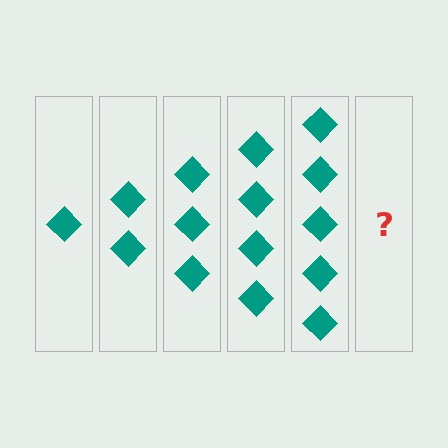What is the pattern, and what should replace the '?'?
The pattern is that each step adds one more diamond. The '?' should be 6 diamonds.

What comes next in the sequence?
The next element should be 6 diamonds.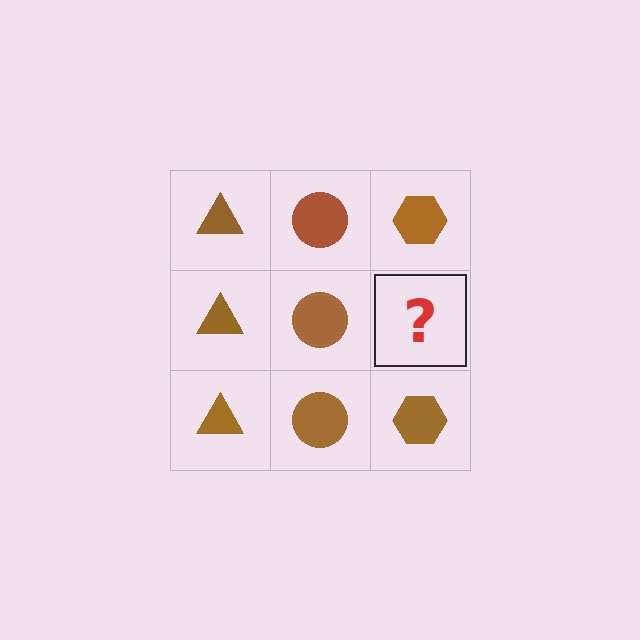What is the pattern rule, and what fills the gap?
The rule is that each column has a consistent shape. The gap should be filled with a brown hexagon.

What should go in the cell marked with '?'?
The missing cell should contain a brown hexagon.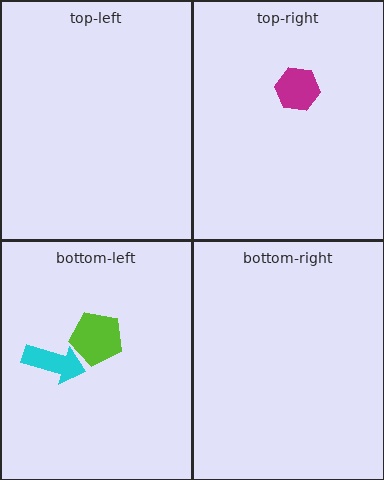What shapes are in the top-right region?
The magenta hexagon.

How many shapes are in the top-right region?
1.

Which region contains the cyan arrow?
The bottom-left region.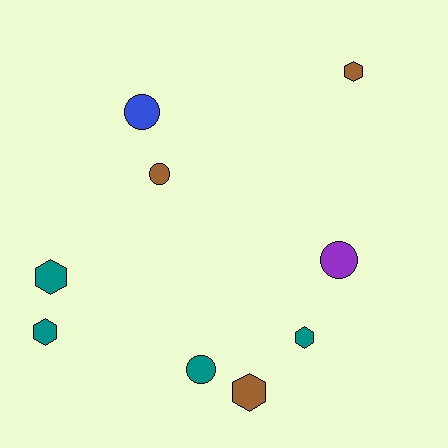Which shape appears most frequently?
Hexagon, with 5 objects.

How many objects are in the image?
There are 9 objects.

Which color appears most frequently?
Teal, with 4 objects.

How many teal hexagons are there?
There are 3 teal hexagons.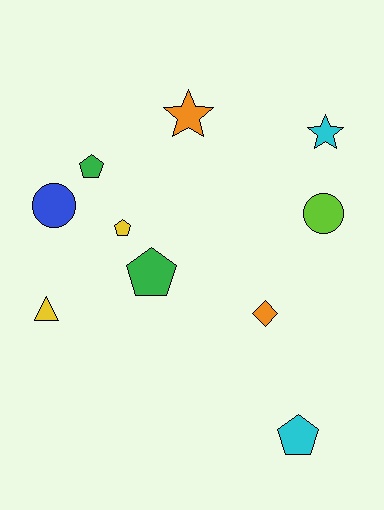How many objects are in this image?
There are 10 objects.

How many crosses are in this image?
There are no crosses.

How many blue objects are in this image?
There is 1 blue object.